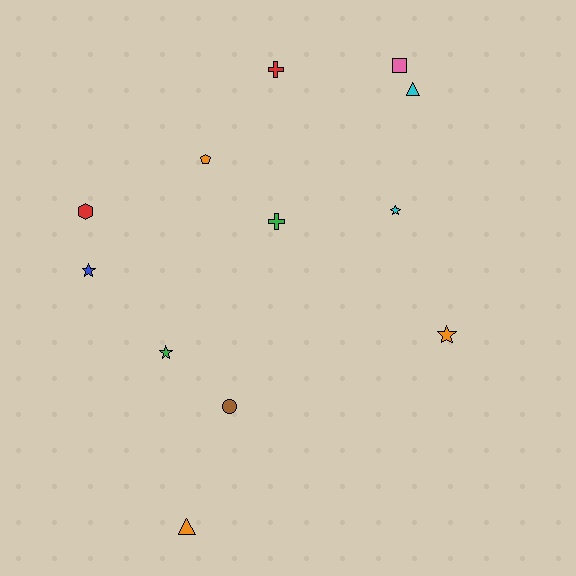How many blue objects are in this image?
There is 1 blue object.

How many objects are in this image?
There are 12 objects.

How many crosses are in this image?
There are 2 crosses.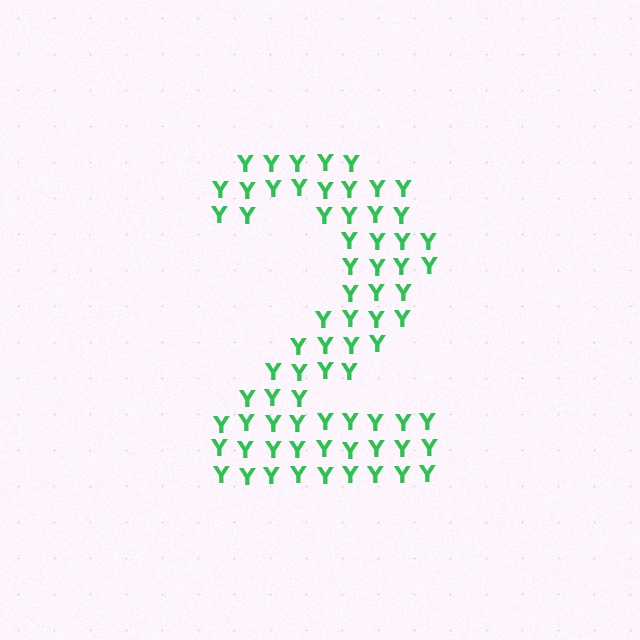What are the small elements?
The small elements are letter Y's.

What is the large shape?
The large shape is the digit 2.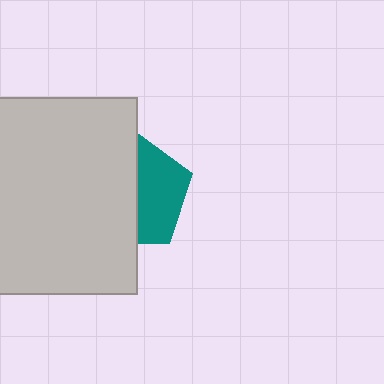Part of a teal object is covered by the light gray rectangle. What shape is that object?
It is a pentagon.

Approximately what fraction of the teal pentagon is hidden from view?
Roughly 56% of the teal pentagon is hidden behind the light gray rectangle.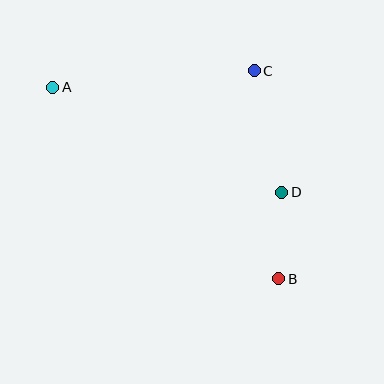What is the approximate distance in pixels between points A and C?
The distance between A and C is approximately 202 pixels.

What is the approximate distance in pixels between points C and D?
The distance between C and D is approximately 124 pixels.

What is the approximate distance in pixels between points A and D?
The distance between A and D is approximately 252 pixels.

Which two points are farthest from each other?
Points A and B are farthest from each other.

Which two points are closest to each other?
Points B and D are closest to each other.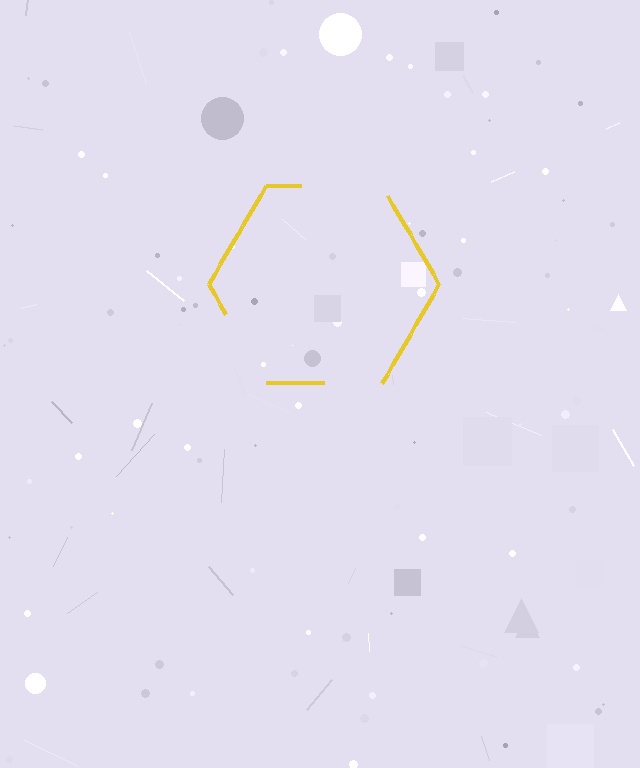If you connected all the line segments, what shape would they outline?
They would outline a hexagon.